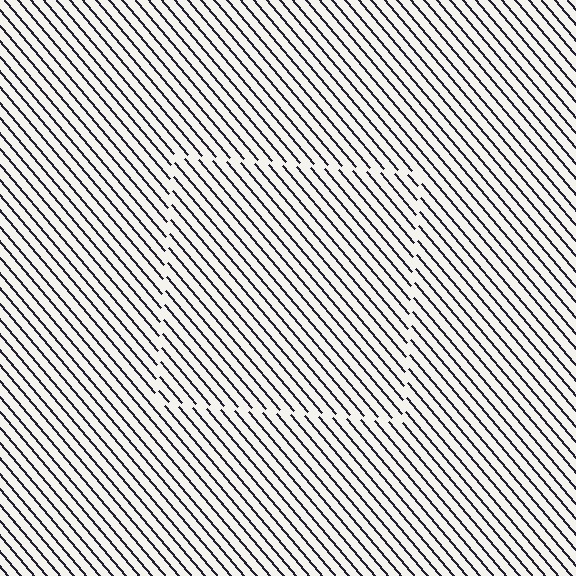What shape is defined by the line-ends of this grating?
An illusory square. The interior of the shape contains the same grating, shifted by half a period — the contour is defined by the phase discontinuity where line-ends from the inner and outer gratings abut.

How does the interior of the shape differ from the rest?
The interior of the shape contains the same grating, shifted by half a period — the contour is defined by the phase discontinuity where line-ends from the inner and outer gratings abut.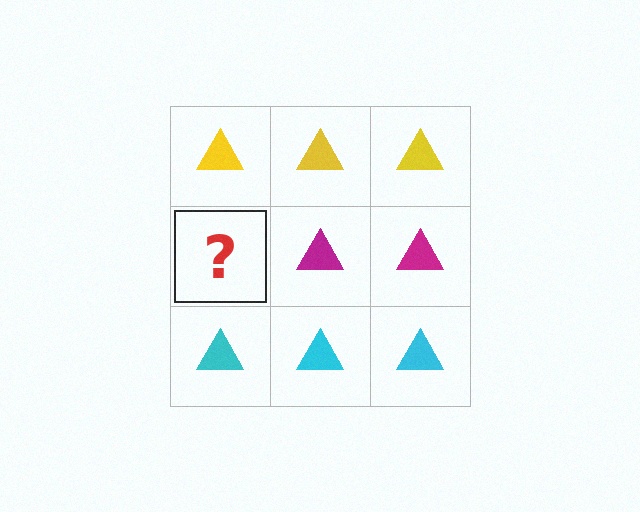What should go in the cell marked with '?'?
The missing cell should contain a magenta triangle.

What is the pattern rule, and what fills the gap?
The rule is that each row has a consistent color. The gap should be filled with a magenta triangle.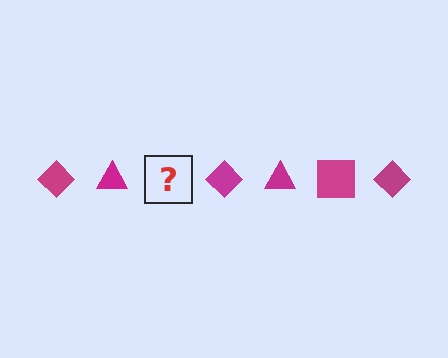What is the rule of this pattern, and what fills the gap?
The rule is that the pattern cycles through diamond, triangle, square shapes in magenta. The gap should be filled with a magenta square.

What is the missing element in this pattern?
The missing element is a magenta square.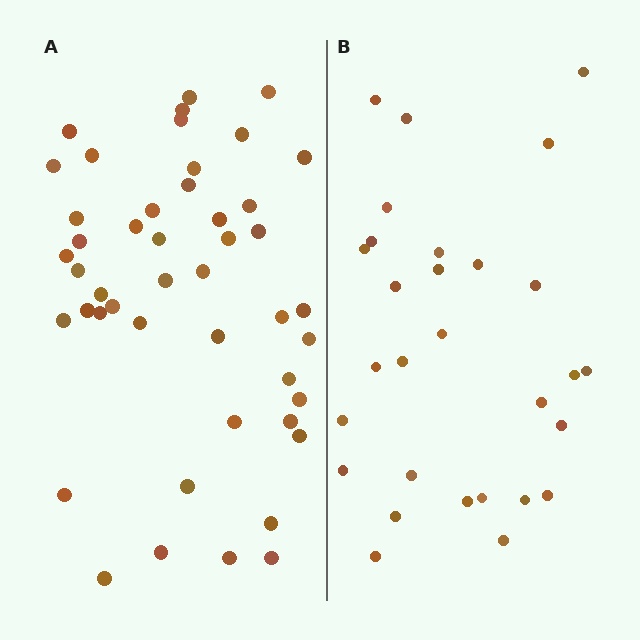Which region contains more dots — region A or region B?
Region A (the left region) has more dots.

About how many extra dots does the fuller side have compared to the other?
Region A has approximately 15 more dots than region B.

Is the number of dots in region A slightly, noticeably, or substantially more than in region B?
Region A has substantially more. The ratio is roughly 1.6 to 1.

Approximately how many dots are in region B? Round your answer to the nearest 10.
About 30 dots. (The exact count is 29, which rounds to 30.)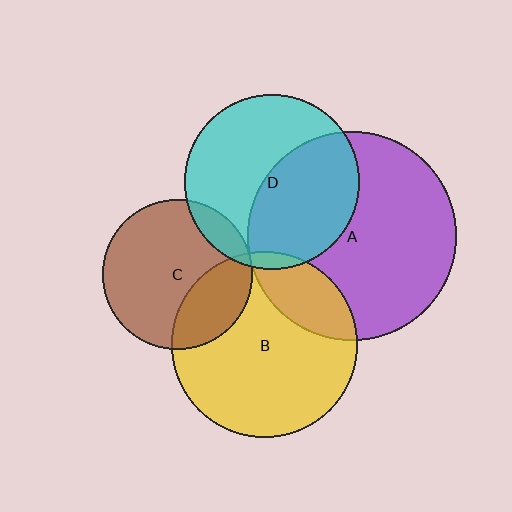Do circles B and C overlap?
Yes.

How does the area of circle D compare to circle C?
Approximately 1.4 times.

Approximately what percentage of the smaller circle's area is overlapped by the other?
Approximately 25%.